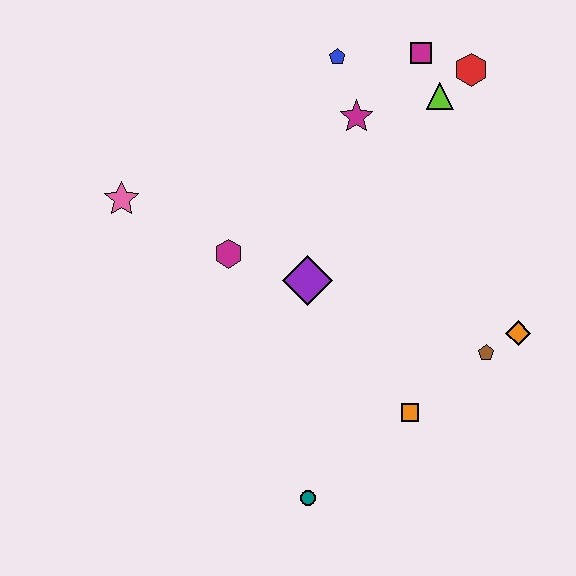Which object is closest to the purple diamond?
The magenta hexagon is closest to the purple diamond.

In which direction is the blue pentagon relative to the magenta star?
The blue pentagon is above the magenta star.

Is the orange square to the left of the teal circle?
No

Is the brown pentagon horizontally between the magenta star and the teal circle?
No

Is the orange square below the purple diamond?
Yes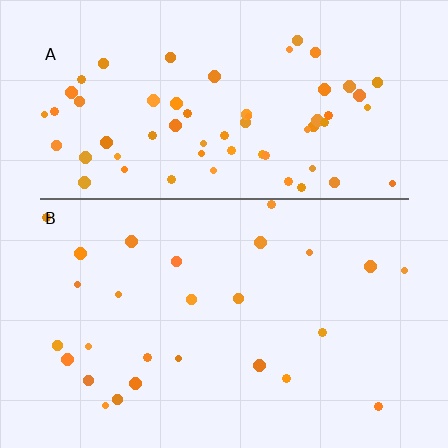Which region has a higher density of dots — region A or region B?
A (the top).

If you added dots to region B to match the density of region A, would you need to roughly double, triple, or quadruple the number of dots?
Approximately triple.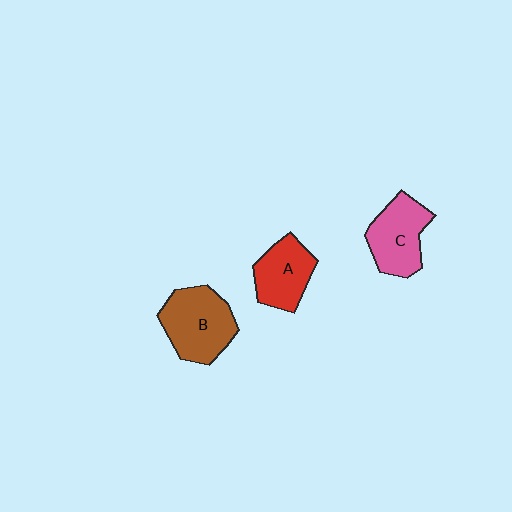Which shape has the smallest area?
Shape A (red).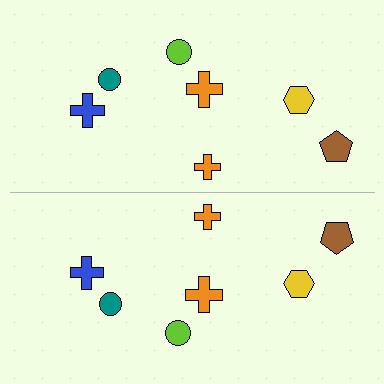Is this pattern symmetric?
Yes, this pattern has bilateral (reflection) symmetry.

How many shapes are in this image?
There are 14 shapes in this image.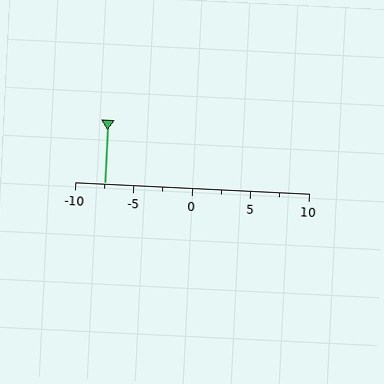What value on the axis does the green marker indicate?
The marker indicates approximately -7.5.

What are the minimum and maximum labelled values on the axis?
The axis runs from -10 to 10.